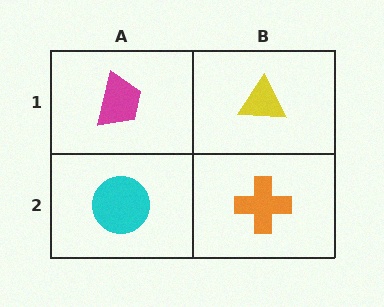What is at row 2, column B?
An orange cross.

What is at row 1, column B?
A yellow triangle.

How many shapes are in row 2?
2 shapes.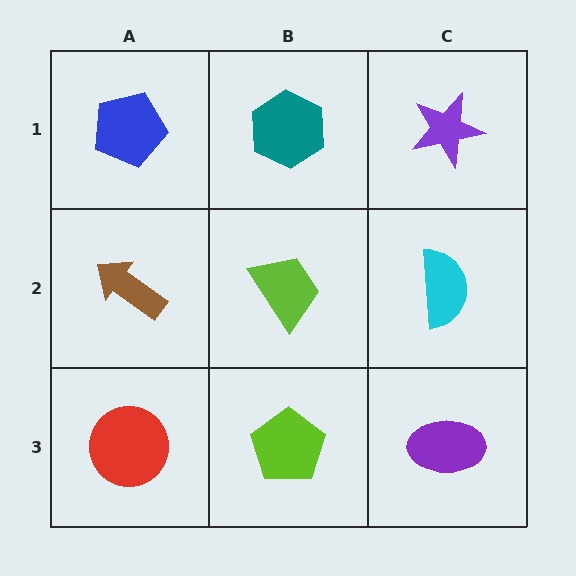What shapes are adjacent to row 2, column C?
A purple star (row 1, column C), a purple ellipse (row 3, column C), a lime trapezoid (row 2, column B).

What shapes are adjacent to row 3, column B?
A lime trapezoid (row 2, column B), a red circle (row 3, column A), a purple ellipse (row 3, column C).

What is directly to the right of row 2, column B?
A cyan semicircle.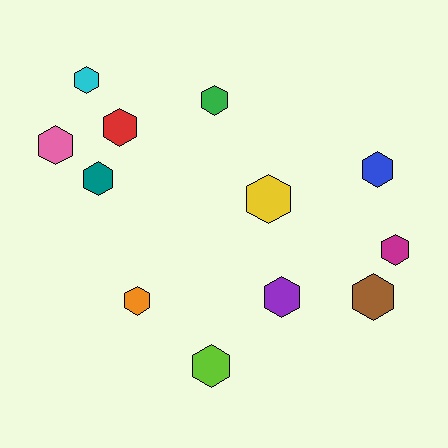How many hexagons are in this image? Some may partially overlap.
There are 12 hexagons.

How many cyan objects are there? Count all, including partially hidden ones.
There is 1 cyan object.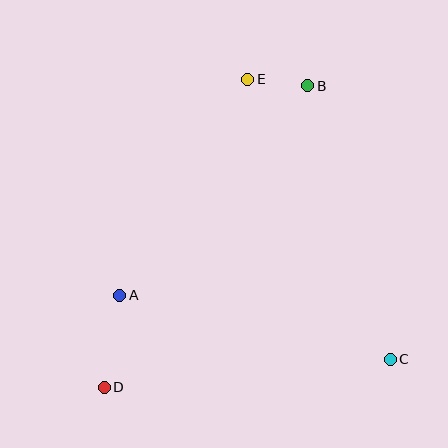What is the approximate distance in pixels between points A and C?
The distance between A and C is approximately 278 pixels.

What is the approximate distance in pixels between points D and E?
The distance between D and E is approximately 340 pixels.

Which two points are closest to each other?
Points B and E are closest to each other.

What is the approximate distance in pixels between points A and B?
The distance between A and B is approximately 281 pixels.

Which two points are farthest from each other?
Points B and D are farthest from each other.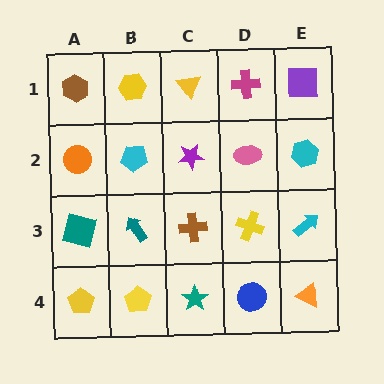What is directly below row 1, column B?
A cyan pentagon.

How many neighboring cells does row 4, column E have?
2.